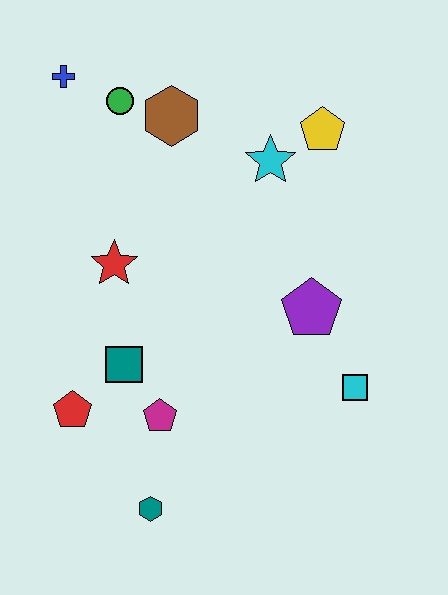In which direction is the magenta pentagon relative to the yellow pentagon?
The magenta pentagon is below the yellow pentagon.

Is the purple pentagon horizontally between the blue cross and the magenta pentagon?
No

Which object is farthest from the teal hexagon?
The blue cross is farthest from the teal hexagon.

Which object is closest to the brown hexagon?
The green circle is closest to the brown hexagon.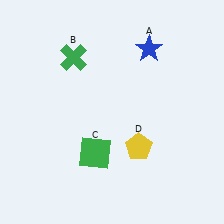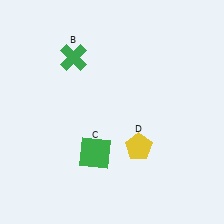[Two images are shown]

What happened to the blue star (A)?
The blue star (A) was removed in Image 2. It was in the top-right area of Image 1.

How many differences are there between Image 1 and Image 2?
There is 1 difference between the two images.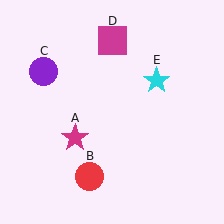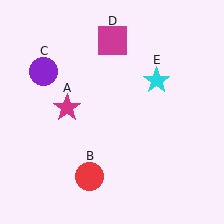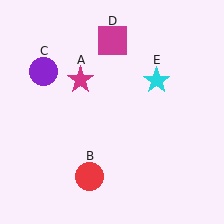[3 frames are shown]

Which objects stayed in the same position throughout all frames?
Red circle (object B) and purple circle (object C) and magenta square (object D) and cyan star (object E) remained stationary.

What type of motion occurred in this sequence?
The magenta star (object A) rotated clockwise around the center of the scene.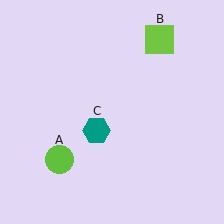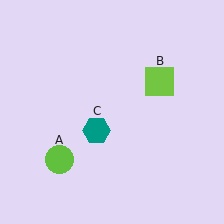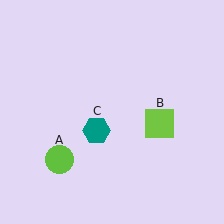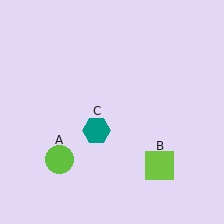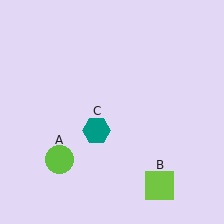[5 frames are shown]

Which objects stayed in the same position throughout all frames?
Lime circle (object A) and teal hexagon (object C) remained stationary.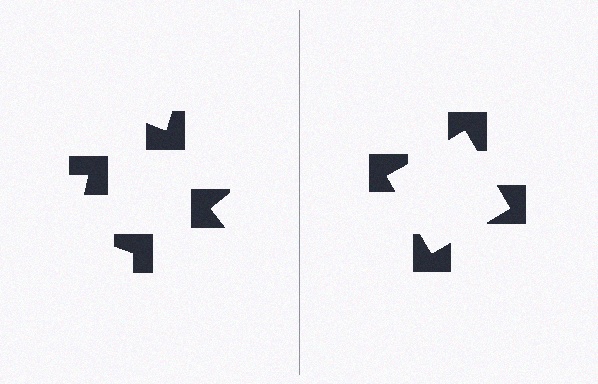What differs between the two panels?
The notched squares are positioned identically on both sides; only the wedge orientations differ. On the right they align to a square; on the left they are misaligned.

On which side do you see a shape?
An illusory square appears on the right side. On the left side the wedge cuts are rotated, so no coherent shape forms.